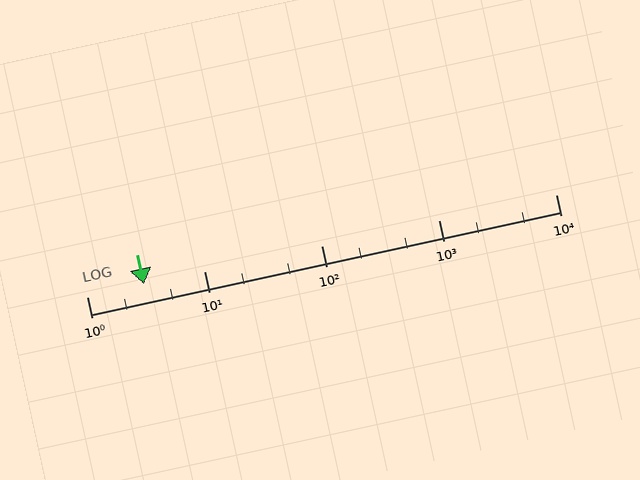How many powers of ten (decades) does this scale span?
The scale spans 4 decades, from 1 to 10000.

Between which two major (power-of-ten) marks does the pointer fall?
The pointer is between 1 and 10.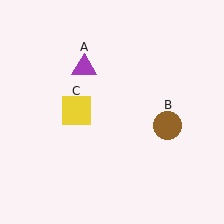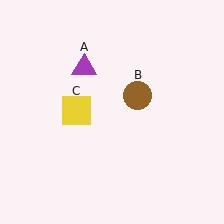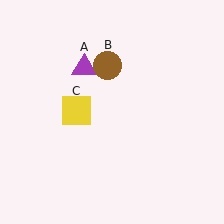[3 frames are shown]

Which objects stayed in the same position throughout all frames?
Purple triangle (object A) and yellow square (object C) remained stationary.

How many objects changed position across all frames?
1 object changed position: brown circle (object B).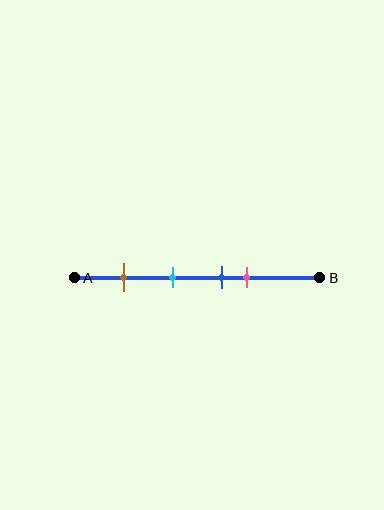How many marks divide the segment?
There are 4 marks dividing the segment.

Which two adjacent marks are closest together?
The blue and pink marks are the closest adjacent pair.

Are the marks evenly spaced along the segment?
No, the marks are not evenly spaced.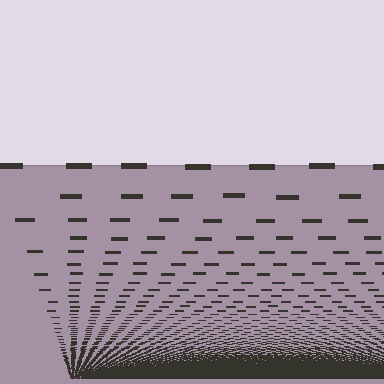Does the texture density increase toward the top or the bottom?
Density increases toward the bottom.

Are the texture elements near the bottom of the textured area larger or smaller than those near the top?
Smaller. The gradient is inverted — elements near the bottom are smaller and denser.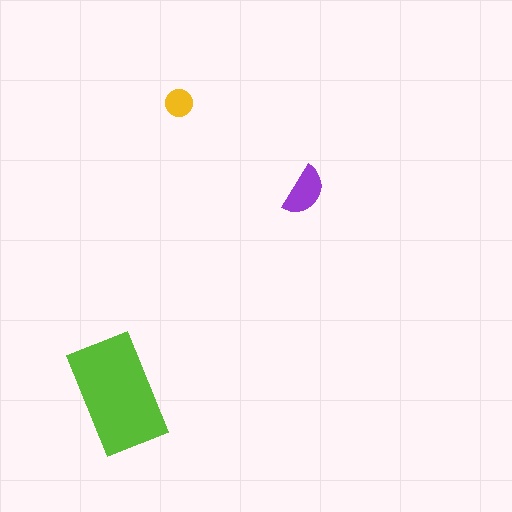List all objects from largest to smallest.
The lime rectangle, the purple semicircle, the yellow circle.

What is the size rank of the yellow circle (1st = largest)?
3rd.